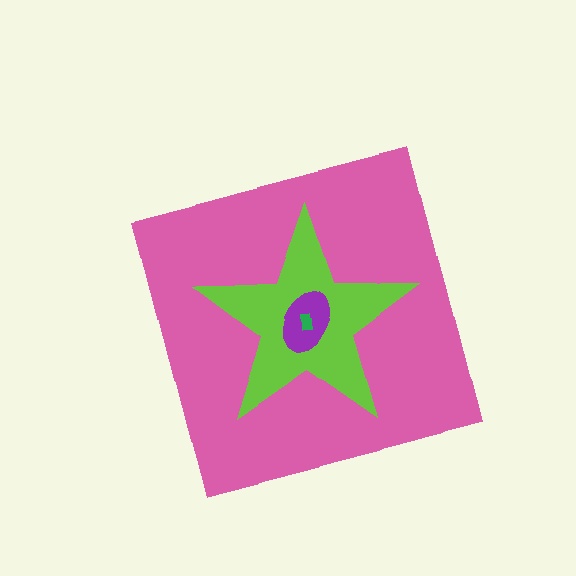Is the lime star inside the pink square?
Yes.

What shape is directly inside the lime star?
The purple ellipse.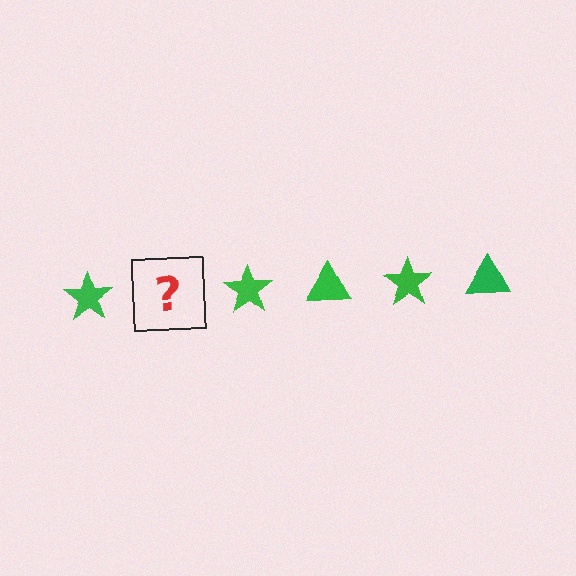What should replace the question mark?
The question mark should be replaced with a green triangle.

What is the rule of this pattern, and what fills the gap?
The rule is that the pattern cycles through star, triangle shapes in green. The gap should be filled with a green triangle.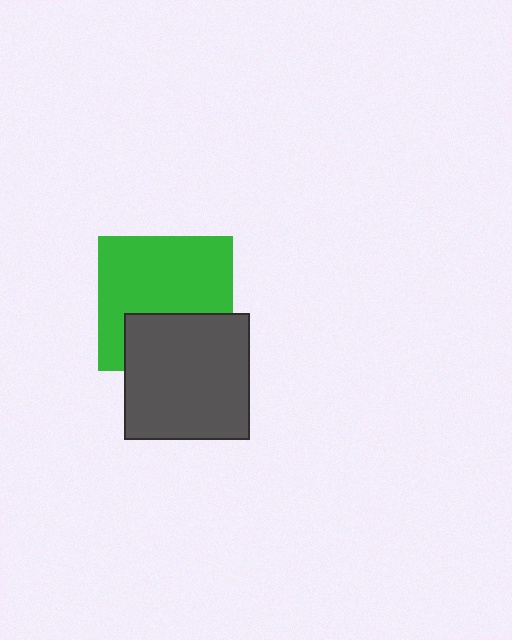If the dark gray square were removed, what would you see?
You would see the complete green square.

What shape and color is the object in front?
The object in front is a dark gray square.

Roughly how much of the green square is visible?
Most of it is visible (roughly 66%).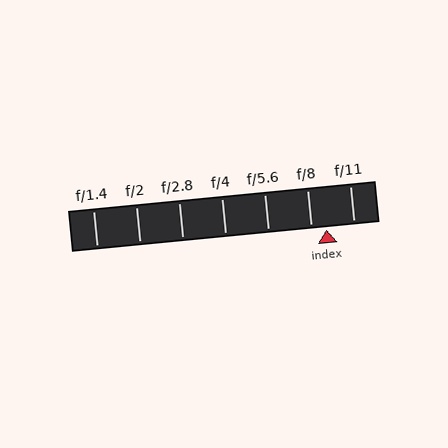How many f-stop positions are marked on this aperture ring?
There are 7 f-stop positions marked.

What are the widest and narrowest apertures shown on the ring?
The widest aperture shown is f/1.4 and the narrowest is f/11.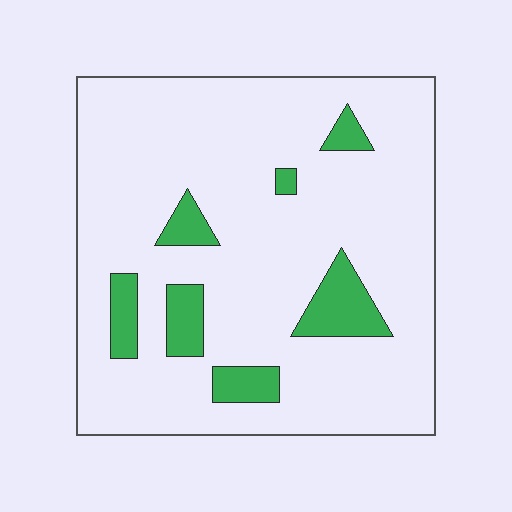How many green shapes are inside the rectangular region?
7.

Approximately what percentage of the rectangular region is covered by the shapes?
Approximately 15%.